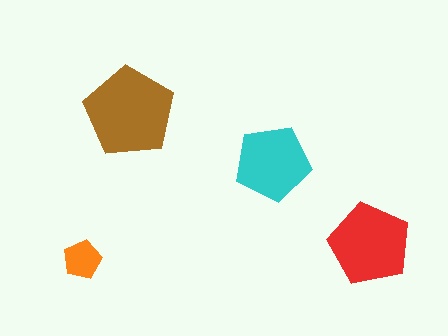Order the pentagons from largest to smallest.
the brown one, the red one, the cyan one, the orange one.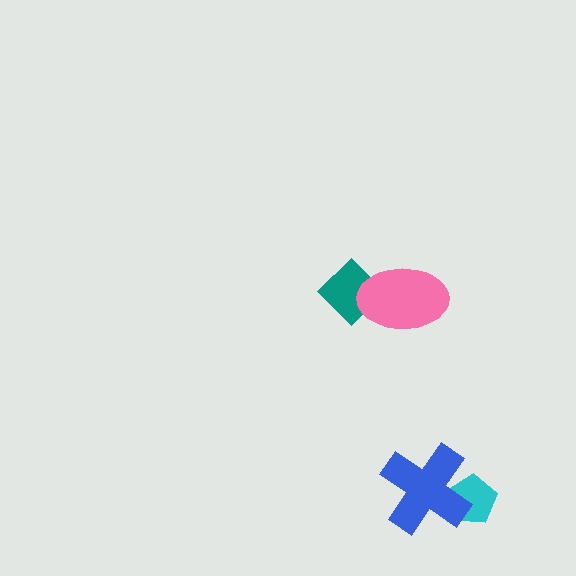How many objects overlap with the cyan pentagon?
1 object overlaps with the cyan pentagon.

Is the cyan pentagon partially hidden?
Yes, it is partially covered by another shape.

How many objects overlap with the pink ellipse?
1 object overlaps with the pink ellipse.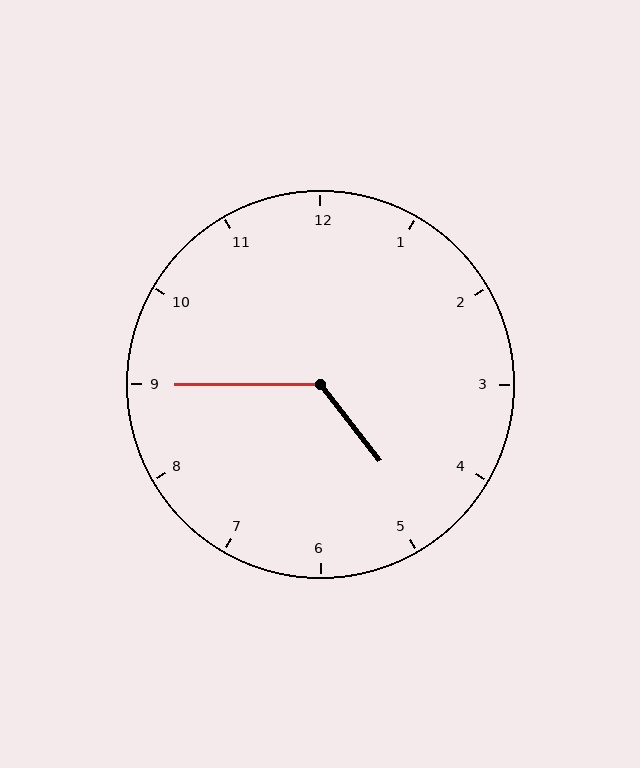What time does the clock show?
4:45.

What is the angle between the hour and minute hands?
Approximately 128 degrees.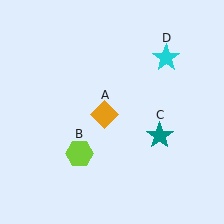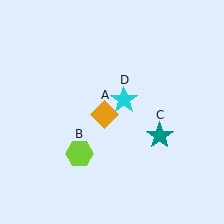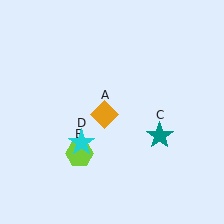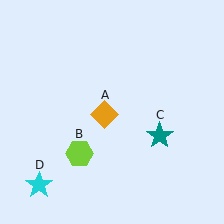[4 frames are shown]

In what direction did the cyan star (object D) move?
The cyan star (object D) moved down and to the left.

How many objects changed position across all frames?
1 object changed position: cyan star (object D).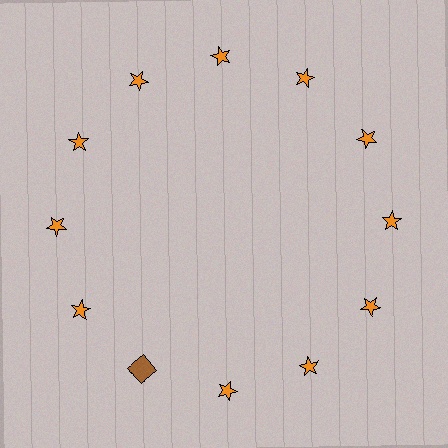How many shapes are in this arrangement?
There are 12 shapes arranged in a ring pattern.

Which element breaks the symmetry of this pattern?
The brown square at roughly the 7 o'clock position breaks the symmetry. All other shapes are orange stars.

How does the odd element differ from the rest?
It differs in both color (brown instead of orange) and shape (square instead of star).